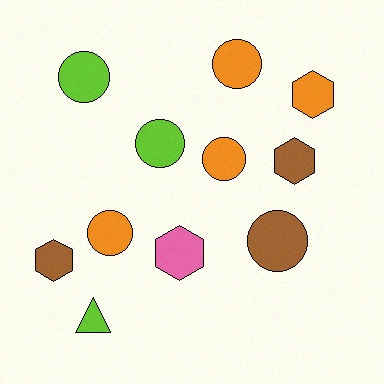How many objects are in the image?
There are 11 objects.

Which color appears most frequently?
Orange, with 4 objects.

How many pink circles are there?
There are no pink circles.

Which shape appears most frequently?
Circle, with 6 objects.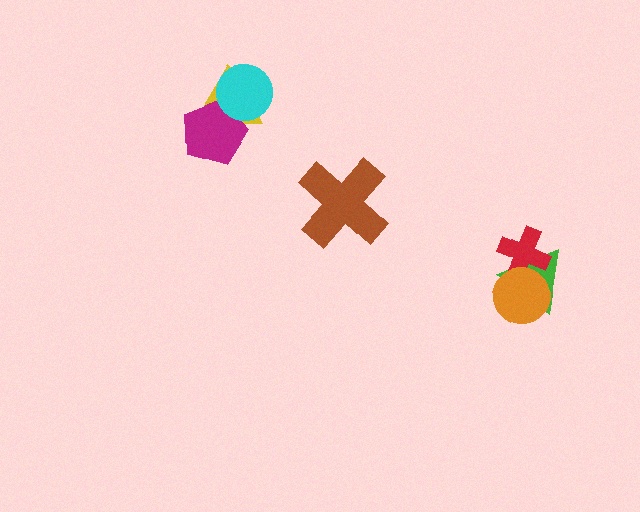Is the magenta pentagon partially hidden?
Yes, it is partially covered by another shape.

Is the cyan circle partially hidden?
No, no other shape covers it.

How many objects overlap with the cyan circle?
2 objects overlap with the cyan circle.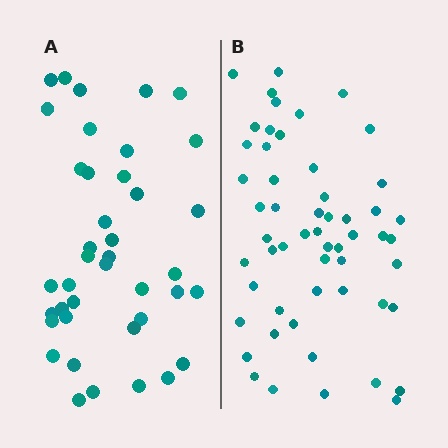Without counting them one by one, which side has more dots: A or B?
Region B (the right region) has more dots.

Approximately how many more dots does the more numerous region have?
Region B has approximately 15 more dots than region A.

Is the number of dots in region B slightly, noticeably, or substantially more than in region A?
Region B has noticeably more, but not dramatically so. The ratio is roughly 1.4 to 1.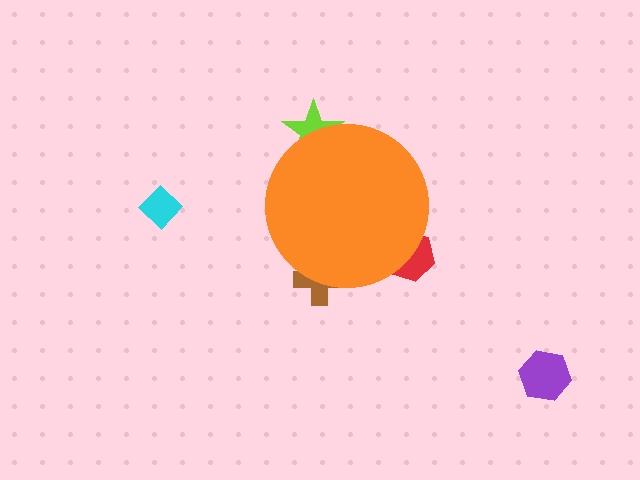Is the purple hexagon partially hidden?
No, the purple hexagon is fully visible.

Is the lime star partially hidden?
Yes, the lime star is partially hidden behind the orange circle.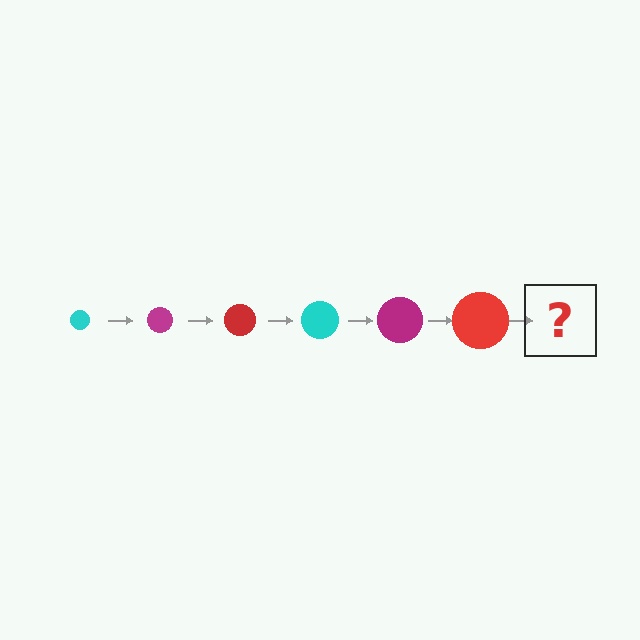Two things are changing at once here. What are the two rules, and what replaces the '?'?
The two rules are that the circle grows larger each step and the color cycles through cyan, magenta, and red. The '?' should be a cyan circle, larger than the previous one.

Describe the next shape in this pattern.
It should be a cyan circle, larger than the previous one.